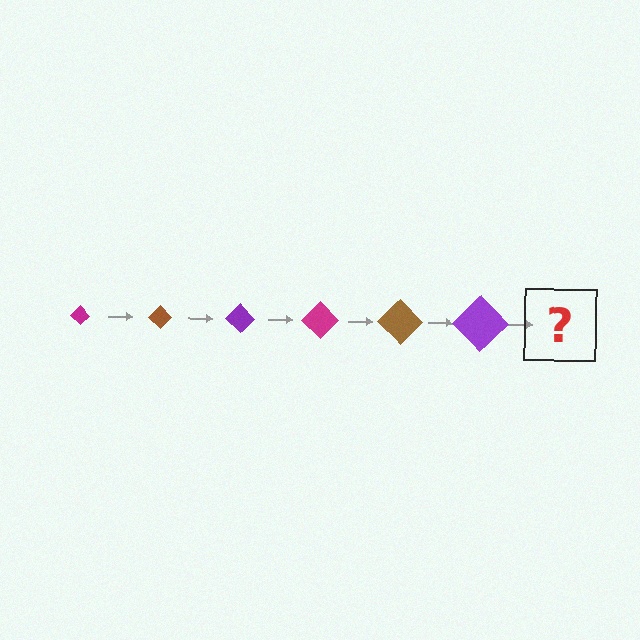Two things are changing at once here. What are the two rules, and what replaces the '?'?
The two rules are that the diamond grows larger each step and the color cycles through magenta, brown, and purple. The '?' should be a magenta diamond, larger than the previous one.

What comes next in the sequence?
The next element should be a magenta diamond, larger than the previous one.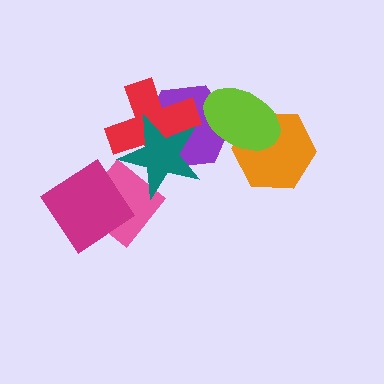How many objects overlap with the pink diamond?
2 objects overlap with the pink diamond.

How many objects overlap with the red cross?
2 objects overlap with the red cross.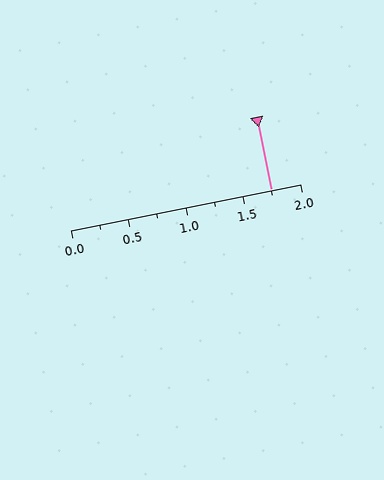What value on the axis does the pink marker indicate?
The marker indicates approximately 1.75.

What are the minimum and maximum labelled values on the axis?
The axis runs from 0.0 to 2.0.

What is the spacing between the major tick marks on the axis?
The major ticks are spaced 0.5 apart.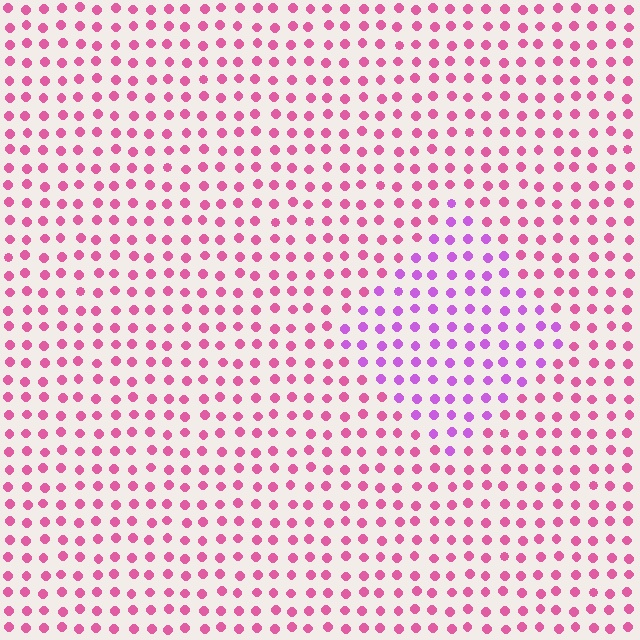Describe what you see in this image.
The image is filled with small pink elements in a uniform arrangement. A diamond-shaped region is visible where the elements are tinted to a slightly different hue, forming a subtle color boundary.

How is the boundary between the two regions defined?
The boundary is defined purely by a slight shift in hue (about 38 degrees). Spacing, size, and orientation are identical on both sides.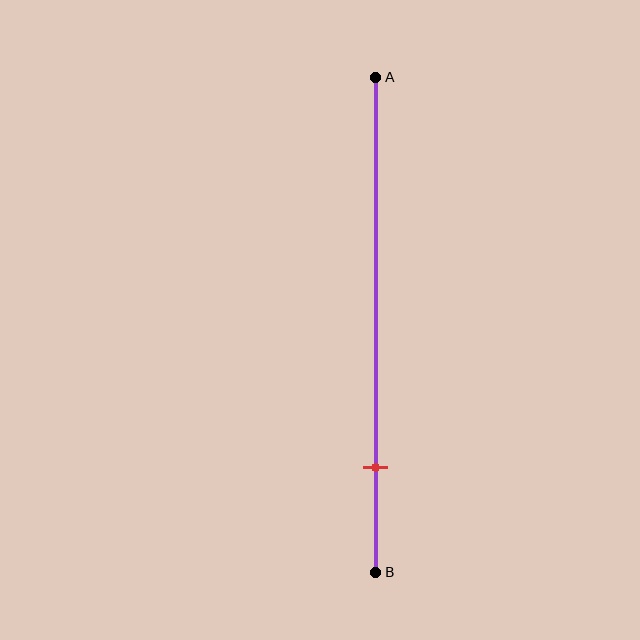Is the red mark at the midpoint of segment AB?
No, the mark is at about 80% from A, not at the 50% midpoint.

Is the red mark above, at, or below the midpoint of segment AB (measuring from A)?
The red mark is below the midpoint of segment AB.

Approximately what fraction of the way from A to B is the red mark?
The red mark is approximately 80% of the way from A to B.